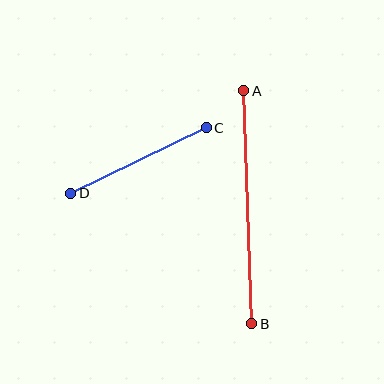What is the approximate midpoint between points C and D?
The midpoint is at approximately (138, 160) pixels.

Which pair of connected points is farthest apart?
Points A and B are farthest apart.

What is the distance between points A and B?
The distance is approximately 233 pixels.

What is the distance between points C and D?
The distance is approximately 151 pixels.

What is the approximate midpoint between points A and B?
The midpoint is at approximately (248, 207) pixels.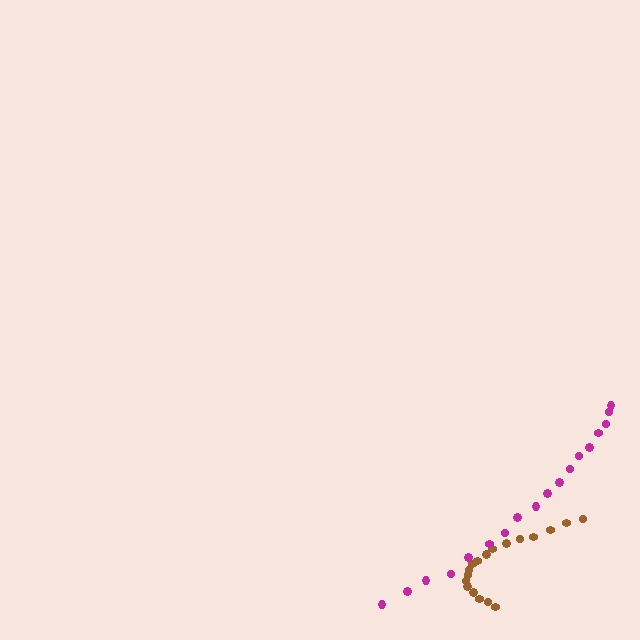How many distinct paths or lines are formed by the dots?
There are 2 distinct paths.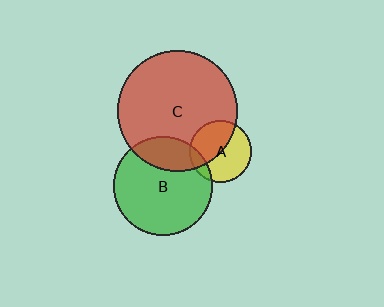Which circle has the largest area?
Circle C (red).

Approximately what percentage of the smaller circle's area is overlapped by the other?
Approximately 15%.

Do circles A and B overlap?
Yes.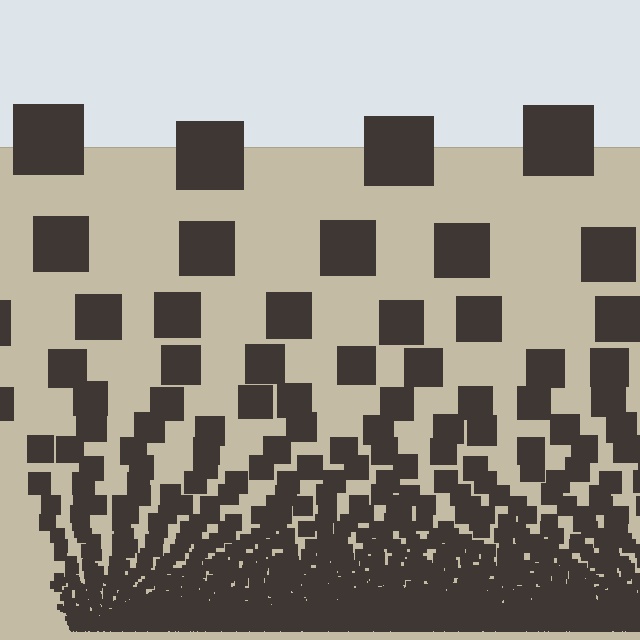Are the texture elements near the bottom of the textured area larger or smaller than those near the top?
Smaller. The gradient is inverted — elements near the bottom are smaller and denser.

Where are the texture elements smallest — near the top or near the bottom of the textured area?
Near the bottom.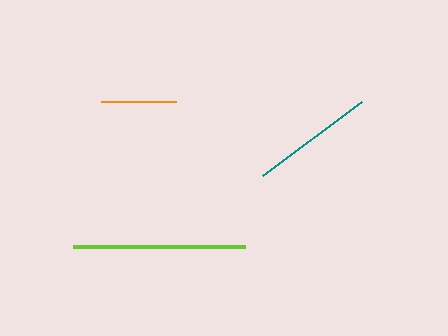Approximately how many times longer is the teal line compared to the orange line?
The teal line is approximately 1.7 times the length of the orange line.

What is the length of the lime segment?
The lime segment is approximately 173 pixels long.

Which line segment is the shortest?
The orange line is the shortest at approximately 75 pixels.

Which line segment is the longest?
The lime line is the longest at approximately 173 pixels.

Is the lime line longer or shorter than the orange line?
The lime line is longer than the orange line.